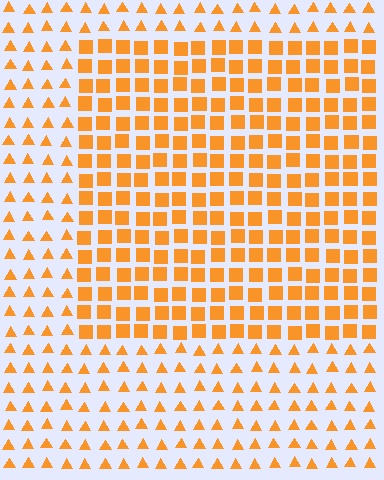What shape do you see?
I see a rectangle.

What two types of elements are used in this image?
The image uses squares inside the rectangle region and triangles outside it.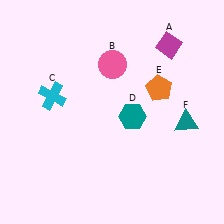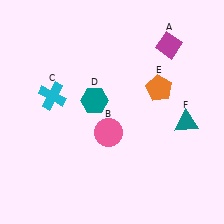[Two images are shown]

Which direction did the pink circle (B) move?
The pink circle (B) moved down.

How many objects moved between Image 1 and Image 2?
2 objects moved between the two images.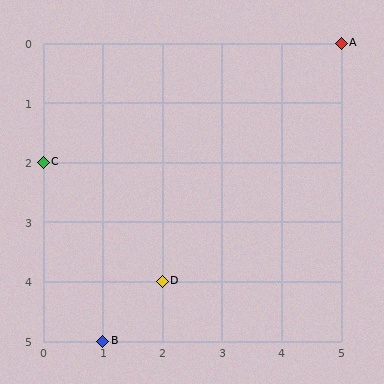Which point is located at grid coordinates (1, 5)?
Point B is at (1, 5).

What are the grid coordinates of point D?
Point D is at grid coordinates (2, 4).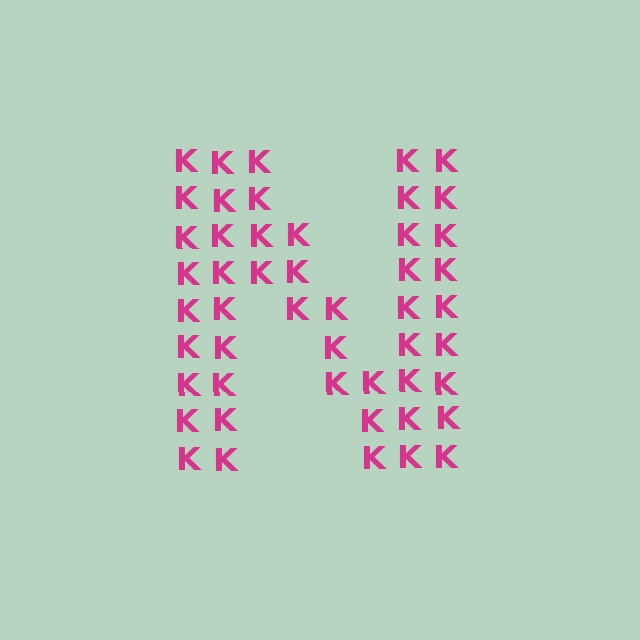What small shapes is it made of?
It is made of small letter K's.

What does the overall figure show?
The overall figure shows the letter N.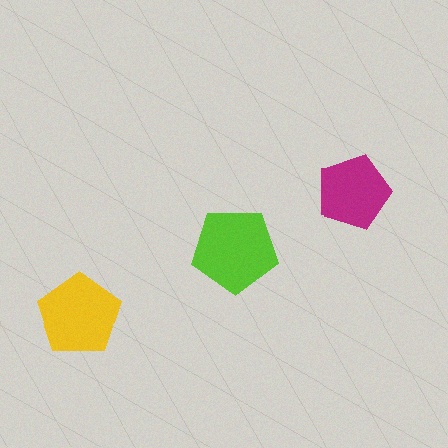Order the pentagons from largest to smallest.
the lime one, the yellow one, the magenta one.